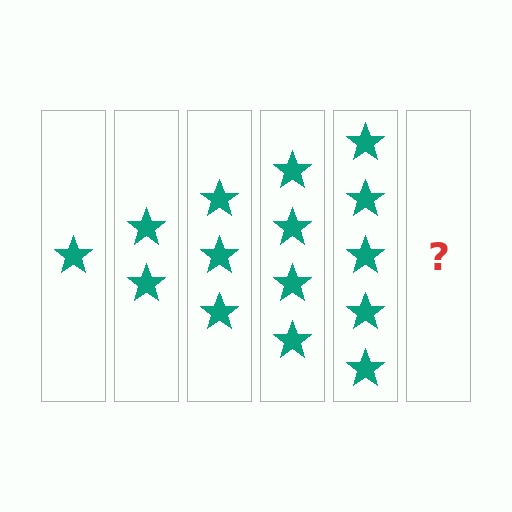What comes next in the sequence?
The next element should be 6 stars.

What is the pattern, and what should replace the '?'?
The pattern is that each step adds one more star. The '?' should be 6 stars.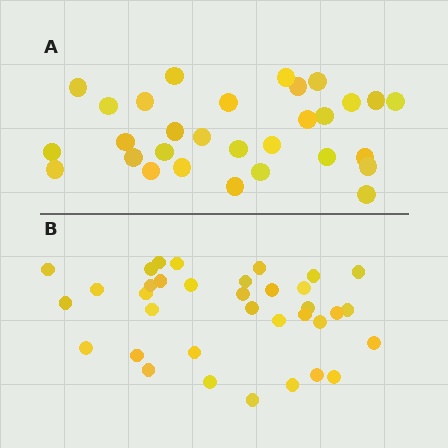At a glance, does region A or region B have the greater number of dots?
Region B (the bottom region) has more dots.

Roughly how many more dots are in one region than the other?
Region B has about 5 more dots than region A.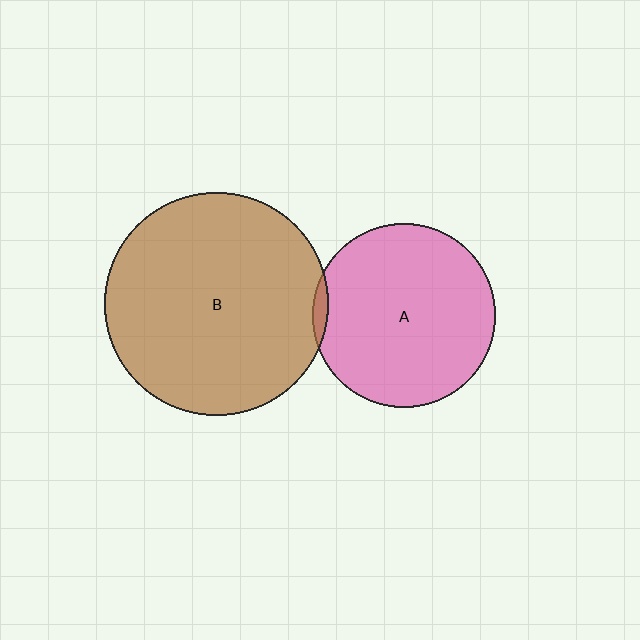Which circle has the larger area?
Circle B (brown).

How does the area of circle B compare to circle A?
Approximately 1.5 times.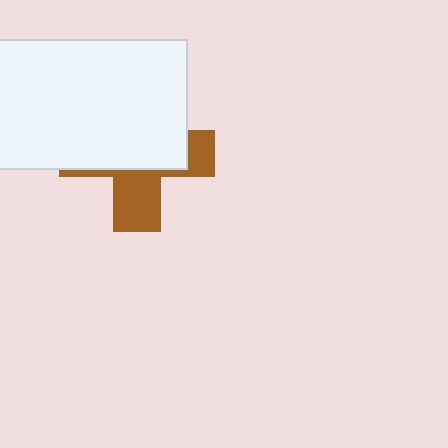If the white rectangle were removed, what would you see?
You would see the complete brown cross.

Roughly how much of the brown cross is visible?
A small part of it is visible (roughly 39%).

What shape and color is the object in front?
The object in front is a white rectangle.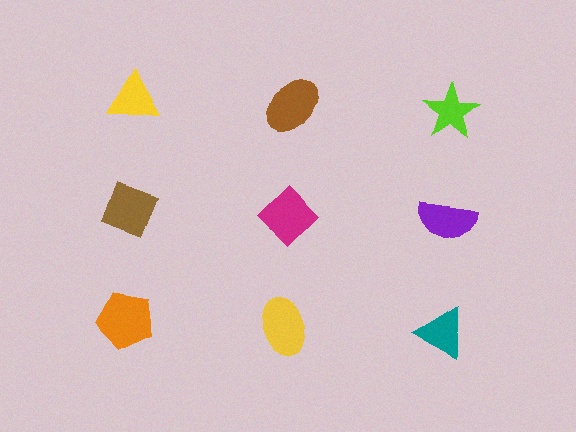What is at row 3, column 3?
A teal triangle.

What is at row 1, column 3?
A lime star.